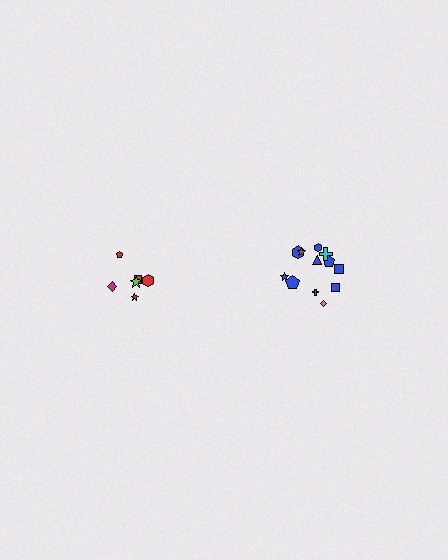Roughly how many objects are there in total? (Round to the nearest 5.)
Roughly 20 objects in total.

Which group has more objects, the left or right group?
The right group.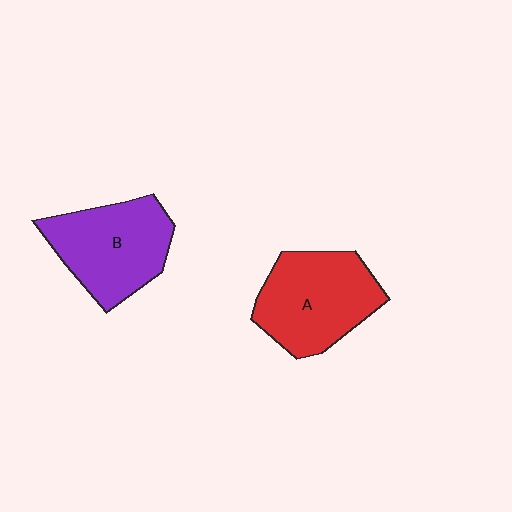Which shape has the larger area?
Shape A (red).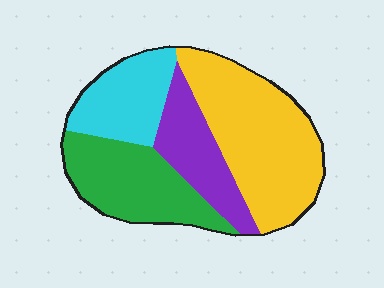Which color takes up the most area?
Yellow, at roughly 40%.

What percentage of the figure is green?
Green takes up about one quarter (1/4) of the figure.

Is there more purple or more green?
Green.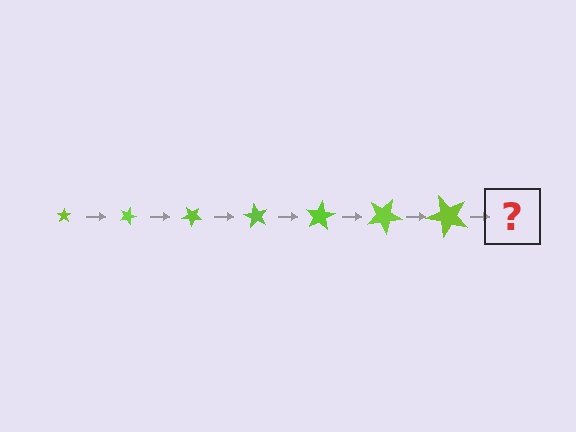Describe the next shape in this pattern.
It should be a star, larger than the previous one and rotated 140 degrees from the start.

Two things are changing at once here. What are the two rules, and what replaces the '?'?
The two rules are that the star grows larger each step and it rotates 20 degrees each step. The '?' should be a star, larger than the previous one and rotated 140 degrees from the start.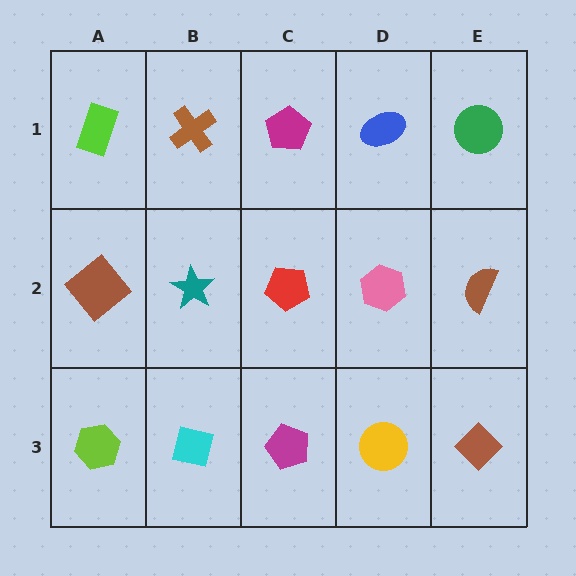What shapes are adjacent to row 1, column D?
A pink hexagon (row 2, column D), a magenta pentagon (row 1, column C), a green circle (row 1, column E).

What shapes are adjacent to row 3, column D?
A pink hexagon (row 2, column D), a magenta pentagon (row 3, column C), a brown diamond (row 3, column E).